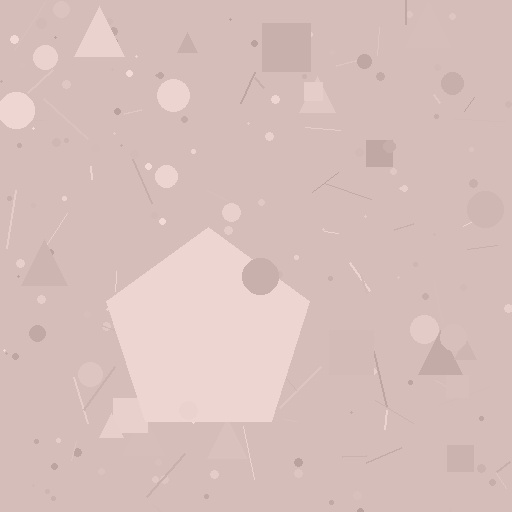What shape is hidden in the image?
A pentagon is hidden in the image.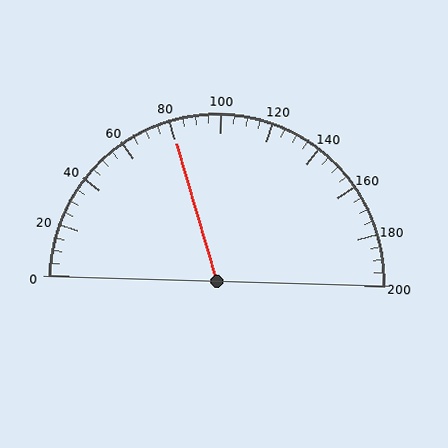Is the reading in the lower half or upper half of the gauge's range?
The reading is in the lower half of the range (0 to 200).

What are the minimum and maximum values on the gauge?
The gauge ranges from 0 to 200.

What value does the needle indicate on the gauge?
The needle indicates approximately 80.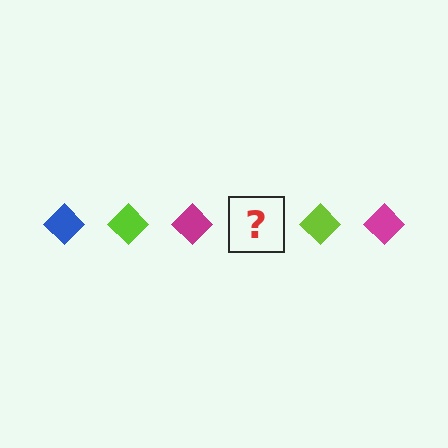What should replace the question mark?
The question mark should be replaced with a blue diamond.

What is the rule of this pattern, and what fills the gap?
The rule is that the pattern cycles through blue, lime, magenta diamonds. The gap should be filled with a blue diamond.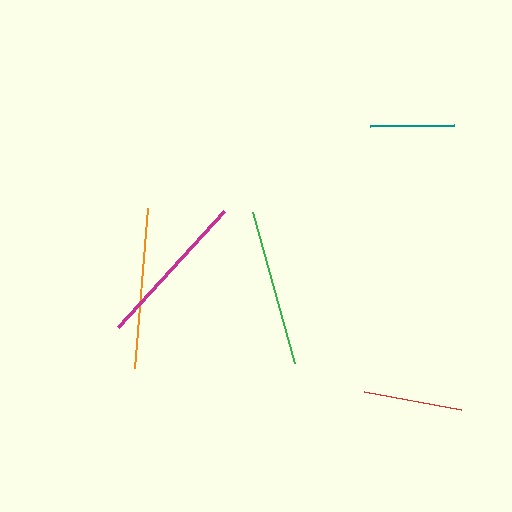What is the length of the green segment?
The green segment is approximately 157 pixels long.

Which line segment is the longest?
The orange line is the longest at approximately 161 pixels.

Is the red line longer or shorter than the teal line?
The red line is longer than the teal line.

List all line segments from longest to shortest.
From longest to shortest: orange, magenta, green, red, teal.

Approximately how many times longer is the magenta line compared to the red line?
The magenta line is approximately 1.6 times the length of the red line.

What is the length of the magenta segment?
The magenta segment is approximately 157 pixels long.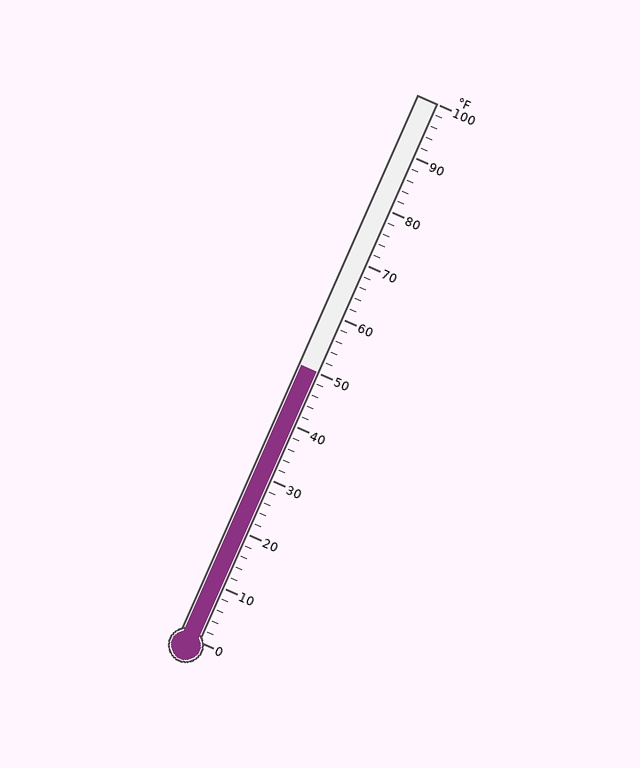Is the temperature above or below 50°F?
The temperature is at 50°F.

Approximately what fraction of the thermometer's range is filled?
The thermometer is filled to approximately 50% of its range.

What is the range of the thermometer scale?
The thermometer scale ranges from 0°F to 100°F.